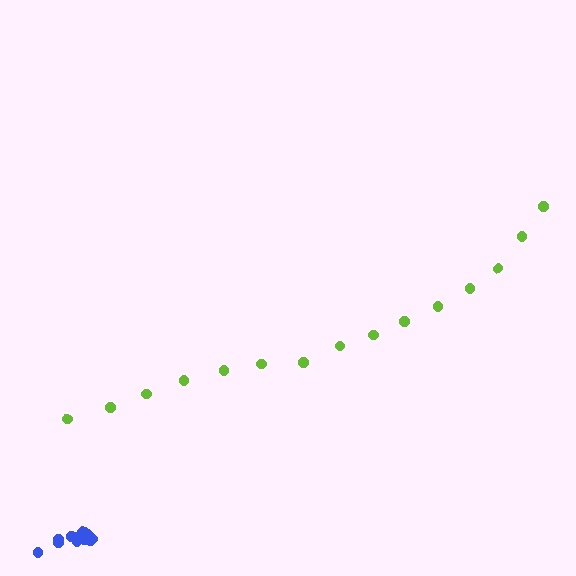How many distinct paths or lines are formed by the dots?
There are 2 distinct paths.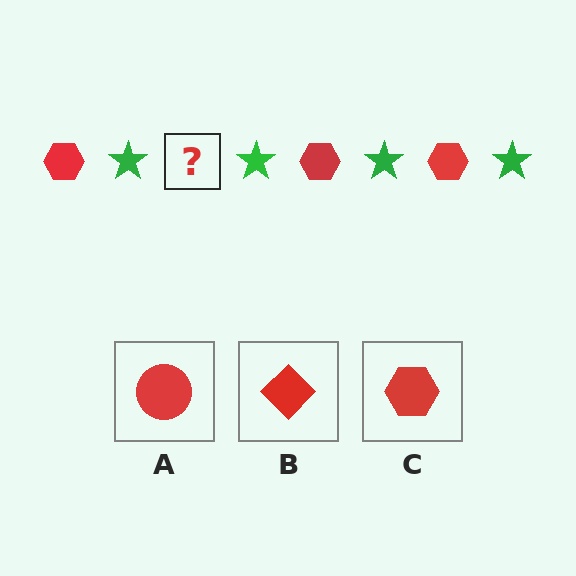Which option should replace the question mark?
Option C.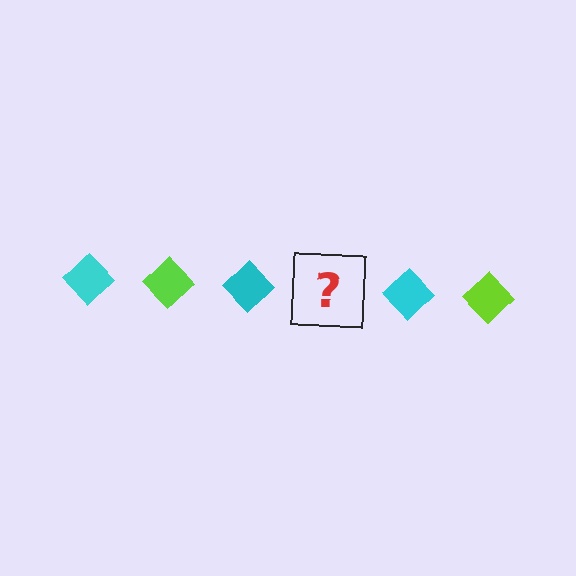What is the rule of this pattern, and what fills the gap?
The rule is that the pattern cycles through cyan, lime diamonds. The gap should be filled with a lime diamond.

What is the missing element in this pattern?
The missing element is a lime diamond.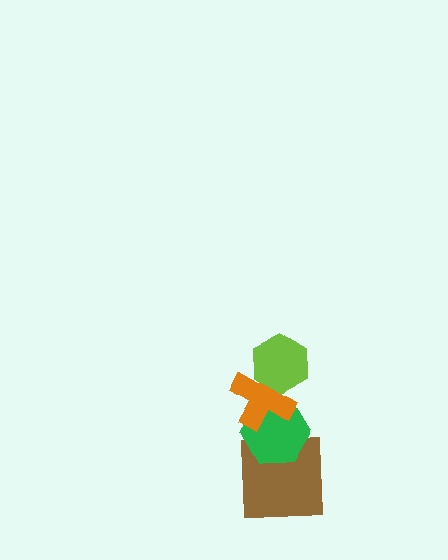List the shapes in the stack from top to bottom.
From top to bottom: the lime hexagon, the orange cross, the green hexagon, the brown square.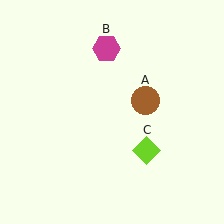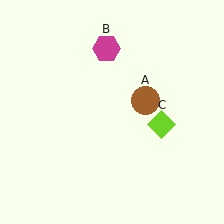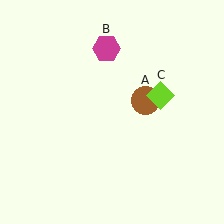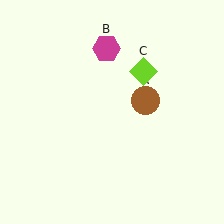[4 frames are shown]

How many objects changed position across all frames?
1 object changed position: lime diamond (object C).